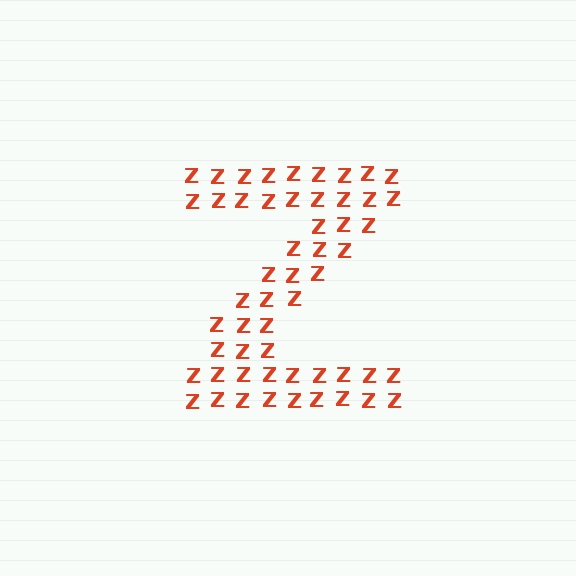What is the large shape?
The large shape is the letter Z.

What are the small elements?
The small elements are letter Z's.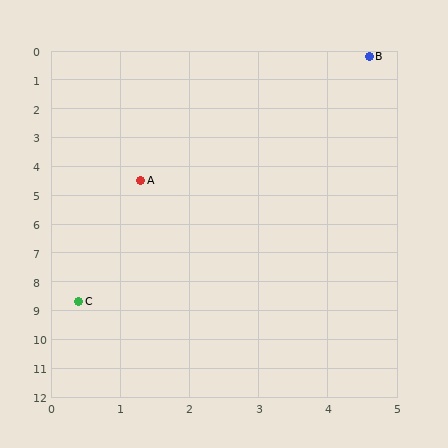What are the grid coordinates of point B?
Point B is at approximately (4.6, 0.2).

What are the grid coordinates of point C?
Point C is at approximately (0.4, 8.7).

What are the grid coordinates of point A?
Point A is at approximately (1.3, 4.5).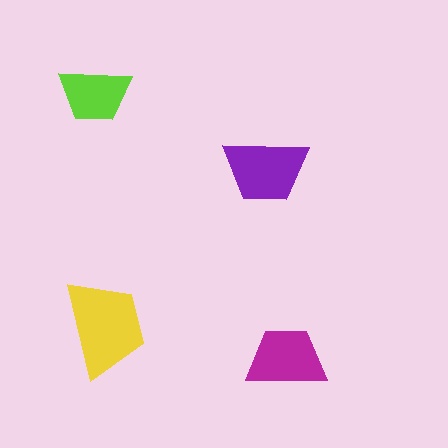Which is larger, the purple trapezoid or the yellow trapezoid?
The yellow one.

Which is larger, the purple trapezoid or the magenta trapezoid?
The purple one.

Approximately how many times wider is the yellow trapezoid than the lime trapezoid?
About 1.5 times wider.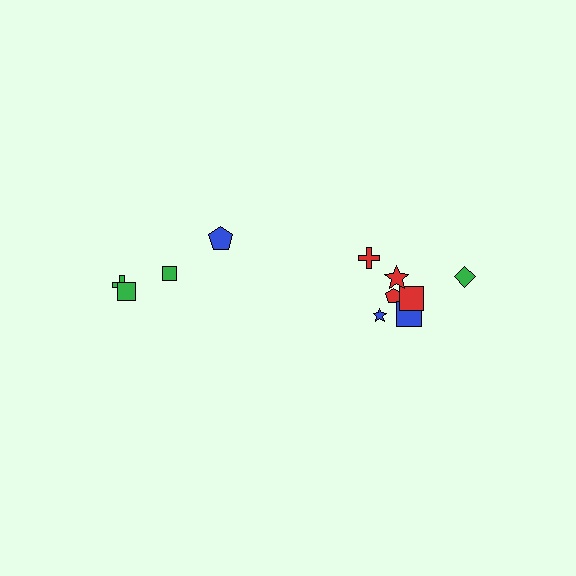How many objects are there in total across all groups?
There are 11 objects.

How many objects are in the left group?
There are 4 objects.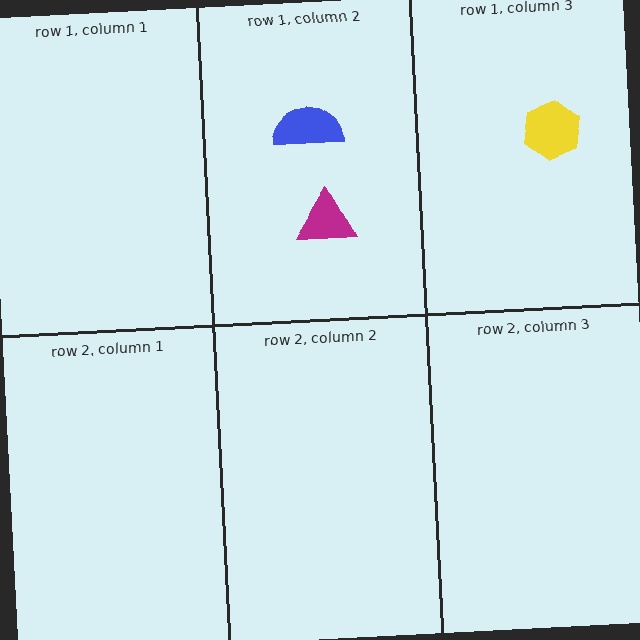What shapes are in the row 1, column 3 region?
The yellow hexagon.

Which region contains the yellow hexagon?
The row 1, column 3 region.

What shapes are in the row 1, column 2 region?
The blue semicircle, the magenta triangle.